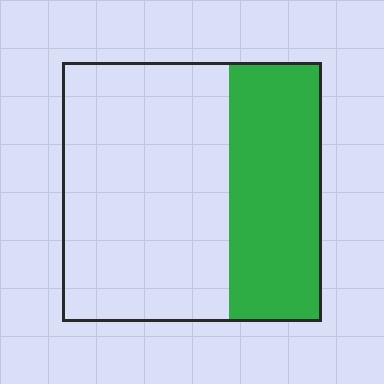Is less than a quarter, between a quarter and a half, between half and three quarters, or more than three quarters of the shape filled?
Between a quarter and a half.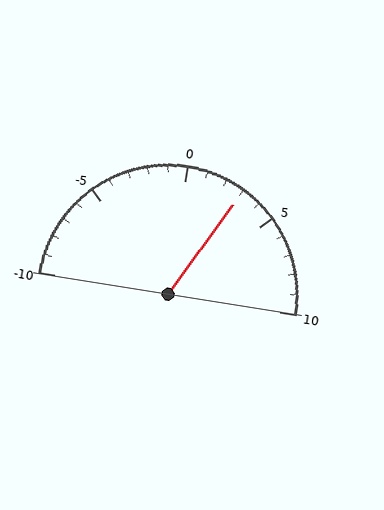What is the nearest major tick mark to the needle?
The nearest major tick mark is 5.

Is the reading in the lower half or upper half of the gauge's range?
The reading is in the upper half of the range (-10 to 10).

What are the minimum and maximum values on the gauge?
The gauge ranges from -10 to 10.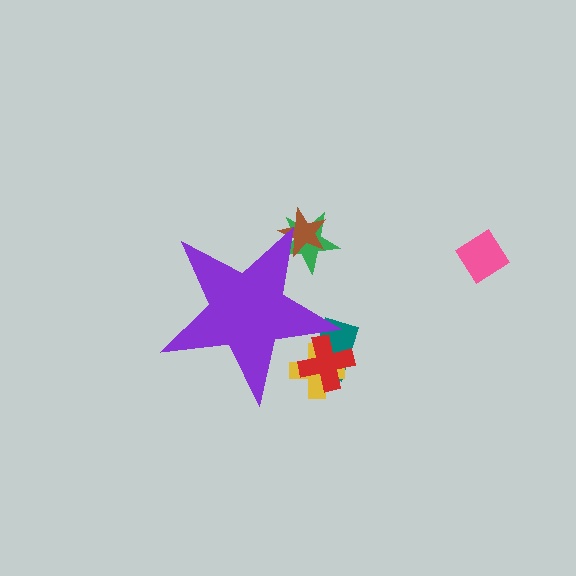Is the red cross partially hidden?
Yes, the red cross is partially hidden behind the purple star.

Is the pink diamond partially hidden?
No, the pink diamond is fully visible.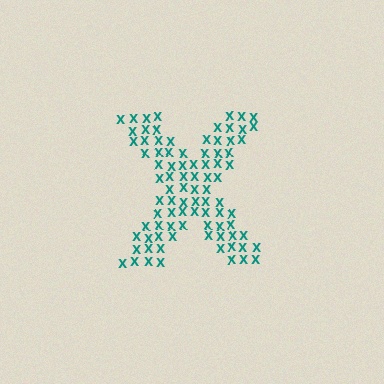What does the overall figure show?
The overall figure shows the letter X.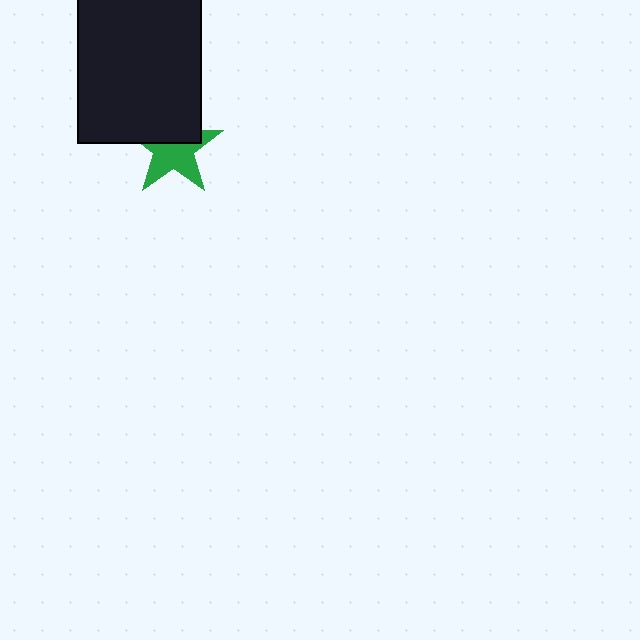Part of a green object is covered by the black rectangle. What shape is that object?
It is a star.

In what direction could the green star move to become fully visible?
The green star could move down. That would shift it out from behind the black rectangle entirely.